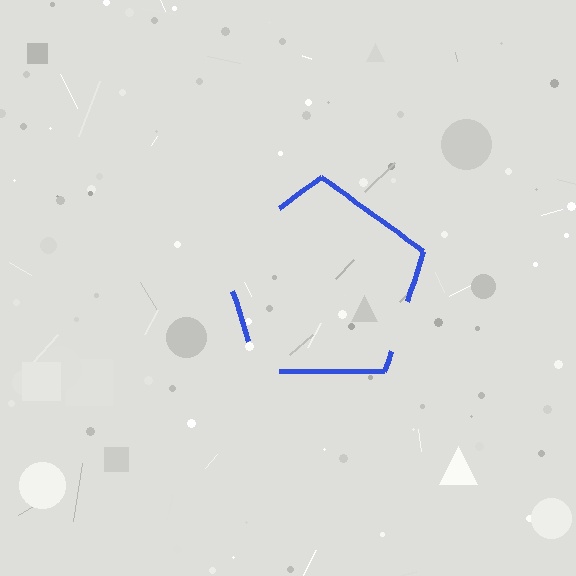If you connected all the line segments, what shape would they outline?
They would outline a pentagon.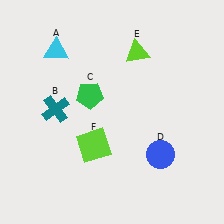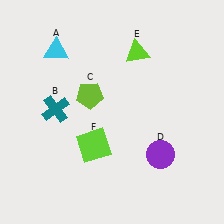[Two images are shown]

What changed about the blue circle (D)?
In Image 1, D is blue. In Image 2, it changed to purple.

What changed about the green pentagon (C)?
In Image 1, C is green. In Image 2, it changed to lime.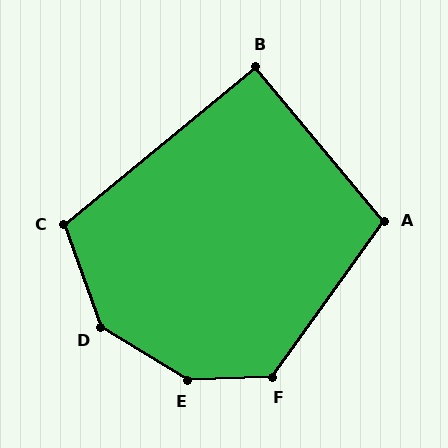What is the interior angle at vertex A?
Approximately 105 degrees (obtuse).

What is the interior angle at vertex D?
Approximately 142 degrees (obtuse).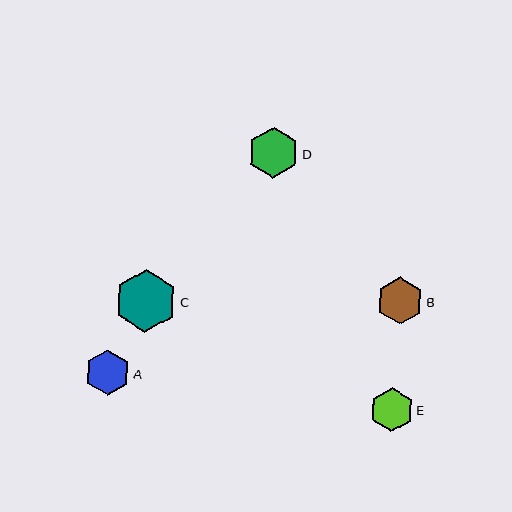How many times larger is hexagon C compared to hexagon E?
Hexagon C is approximately 1.4 times the size of hexagon E.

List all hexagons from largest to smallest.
From largest to smallest: C, D, B, A, E.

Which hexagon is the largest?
Hexagon C is the largest with a size of approximately 62 pixels.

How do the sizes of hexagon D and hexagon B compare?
Hexagon D and hexagon B are approximately the same size.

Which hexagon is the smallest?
Hexagon E is the smallest with a size of approximately 44 pixels.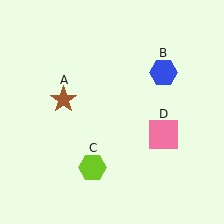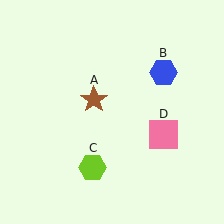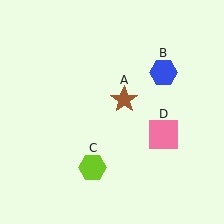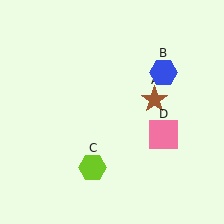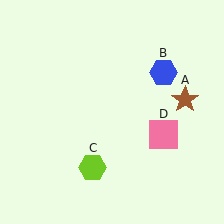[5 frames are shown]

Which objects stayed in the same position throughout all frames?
Blue hexagon (object B) and lime hexagon (object C) and pink square (object D) remained stationary.